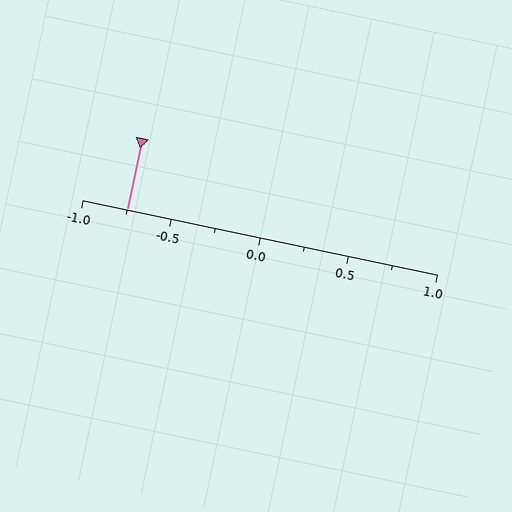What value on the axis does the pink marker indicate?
The marker indicates approximately -0.75.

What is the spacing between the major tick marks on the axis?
The major ticks are spaced 0.5 apart.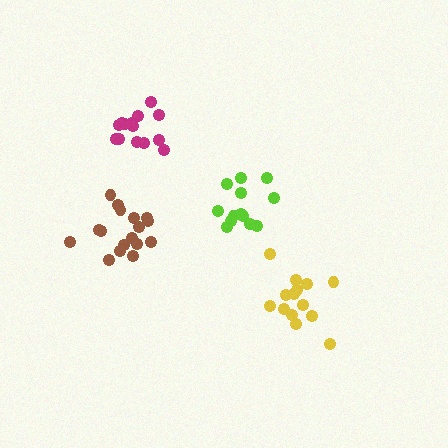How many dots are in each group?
Group 1: 13 dots, Group 2: 14 dots, Group 3: 17 dots, Group 4: 15 dots (59 total).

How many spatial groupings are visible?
There are 4 spatial groupings.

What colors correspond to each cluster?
The clusters are colored: lime, yellow, brown, magenta.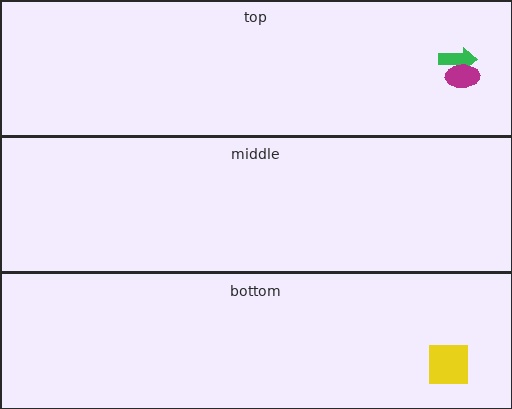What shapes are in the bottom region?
The yellow square.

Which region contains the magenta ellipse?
The top region.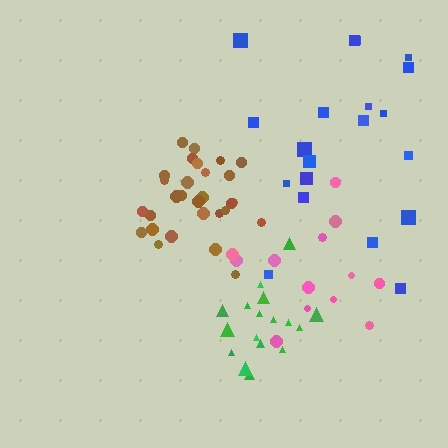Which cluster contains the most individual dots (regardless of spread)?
Brown (29).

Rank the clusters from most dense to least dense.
brown, green, pink, blue.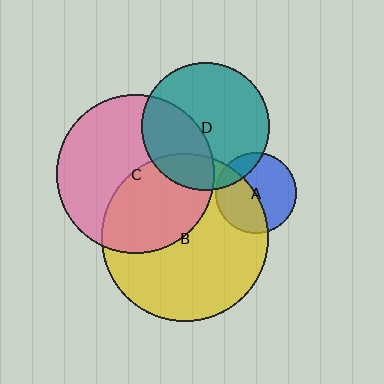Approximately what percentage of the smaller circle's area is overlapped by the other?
Approximately 15%.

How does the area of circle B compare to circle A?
Approximately 4.3 times.